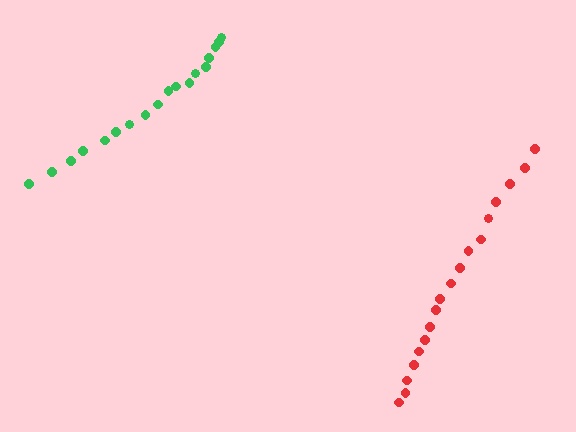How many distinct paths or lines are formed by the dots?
There are 2 distinct paths.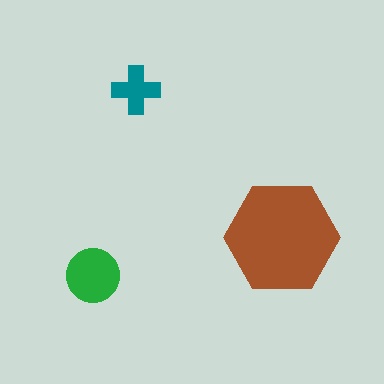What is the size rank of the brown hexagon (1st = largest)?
1st.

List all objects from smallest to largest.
The teal cross, the green circle, the brown hexagon.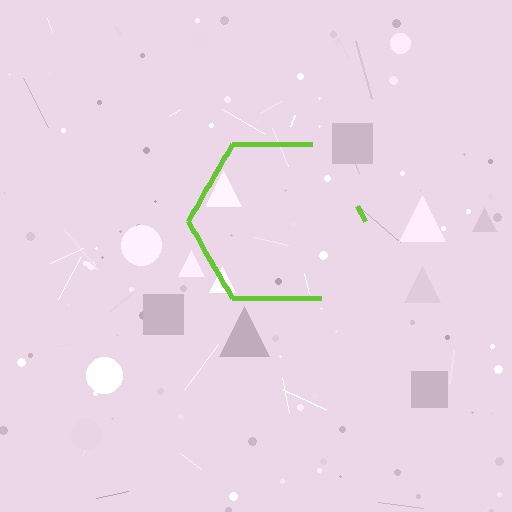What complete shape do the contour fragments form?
The contour fragments form a hexagon.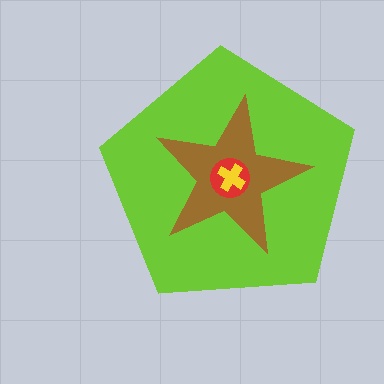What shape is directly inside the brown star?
The red circle.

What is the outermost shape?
The lime pentagon.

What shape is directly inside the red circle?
The yellow cross.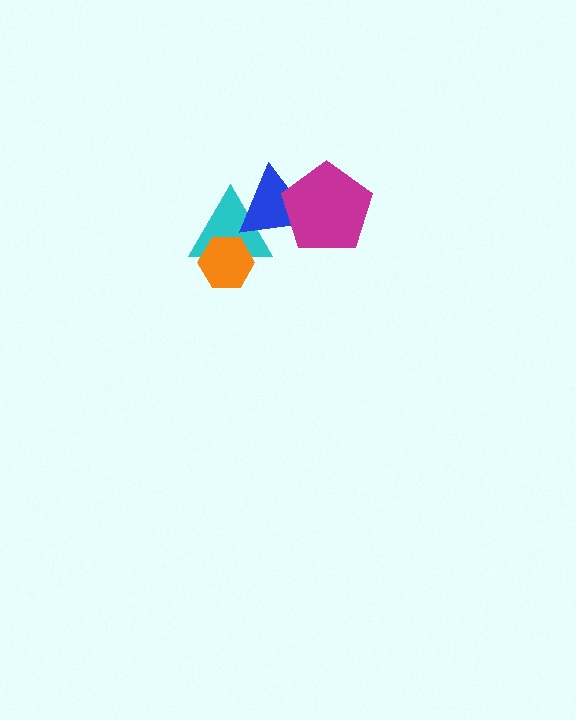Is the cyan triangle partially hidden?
Yes, it is partially covered by another shape.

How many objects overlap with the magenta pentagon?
1 object overlaps with the magenta pentagon.